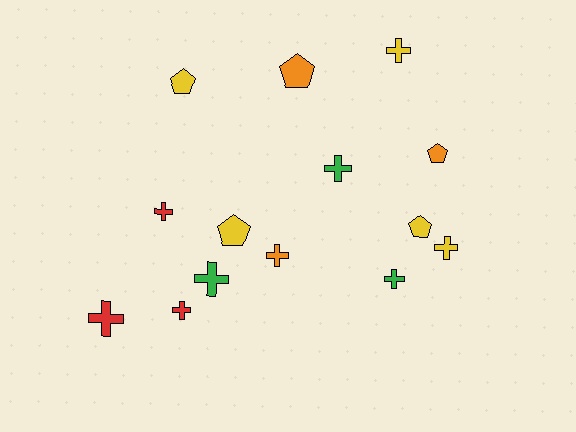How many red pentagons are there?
There are no red pentagons.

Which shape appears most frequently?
Cross, with 9 objects.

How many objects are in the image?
There are 14 objects.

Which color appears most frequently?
Yellow, with 5 objects.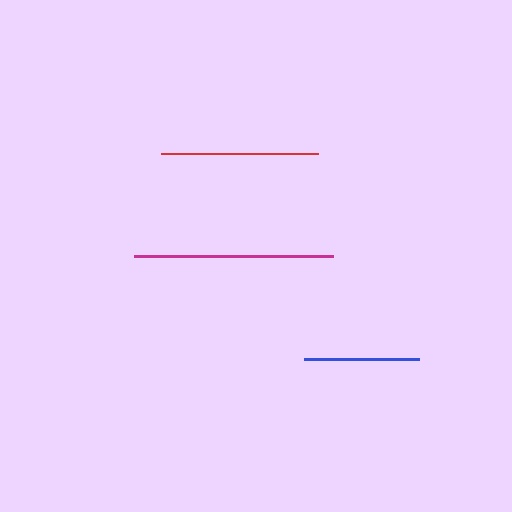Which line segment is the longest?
The magenta line is the longest at approximately 199 pixels.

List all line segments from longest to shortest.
From longest to shortest: magenta, red, blue.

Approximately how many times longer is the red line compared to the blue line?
The red line is approximately 1.4 times the length of the blue line.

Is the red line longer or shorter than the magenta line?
The magenta line is longer than the red line.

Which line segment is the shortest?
The blue line is the shortest at approximately 114 pixels.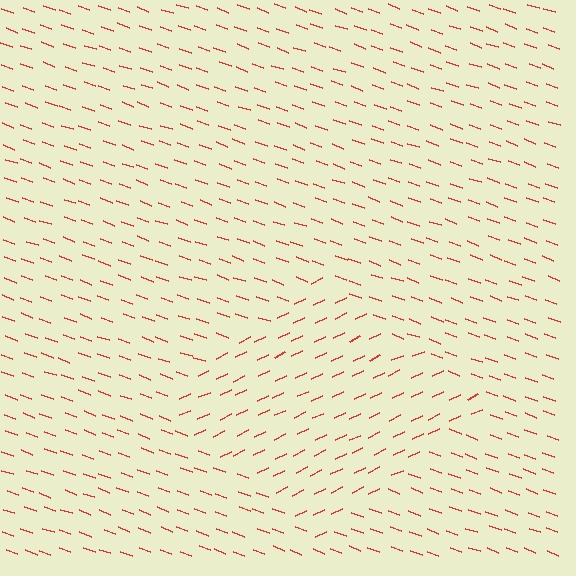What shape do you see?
I see a diamond.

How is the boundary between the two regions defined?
The boundary is defined purely by a change in line orientation (approximately 45 degrees difference). All lines are the same color and thickness.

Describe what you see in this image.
The image is filled with small red line segments. A diamond region in the image has lines oriented differently from the surrounding lines, creating a visible texture boundary.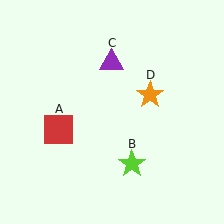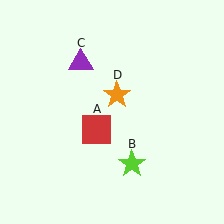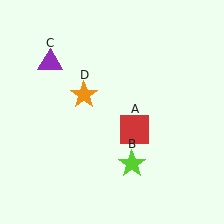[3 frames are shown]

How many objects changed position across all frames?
3 objects changed position: red square (object A), purple triangle (object C), orange star (object D).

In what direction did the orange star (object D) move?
The orange star (object D) moved left.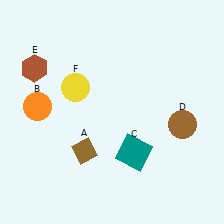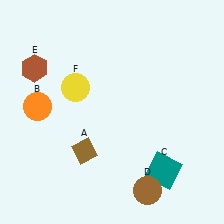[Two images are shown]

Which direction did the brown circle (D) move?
The brown circle (D) moved down.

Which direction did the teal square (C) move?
The teal square (C) moved right.